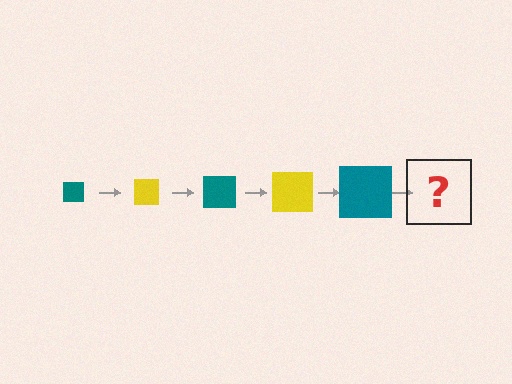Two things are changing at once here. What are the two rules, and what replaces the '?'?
The two rules are that the square grows larger each step and the color cycles through teal and yellow. The '?' should be a yellow square, larger than the previous one.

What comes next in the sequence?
The next element should be a yellow square, larger than the previous one.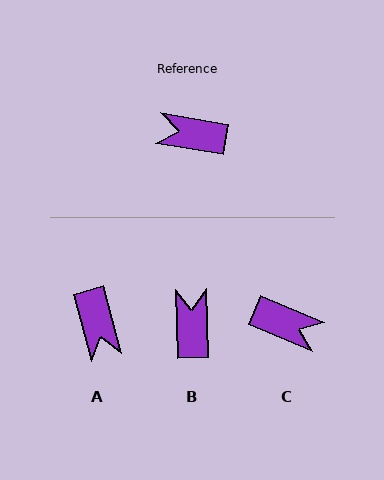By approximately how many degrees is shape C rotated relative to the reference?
Approximately 166 degrees counter-clockwise.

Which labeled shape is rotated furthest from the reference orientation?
C, about 166 degrees away.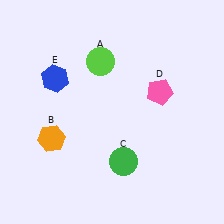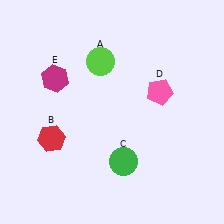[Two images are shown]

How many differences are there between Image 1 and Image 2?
There are 2 differences between the two images.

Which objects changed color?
B changed from orange to red. E changed from blue to magenta.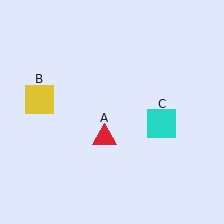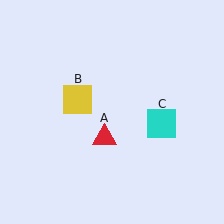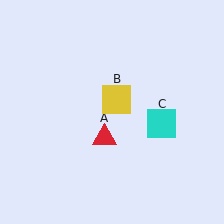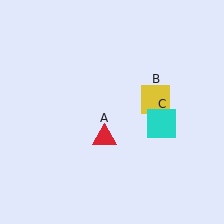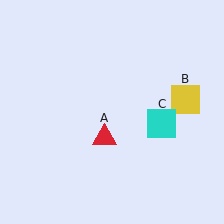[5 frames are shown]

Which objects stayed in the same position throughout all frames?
Red triangle (object A) and cyan square (object C) remained stationary.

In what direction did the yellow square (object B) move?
The yellow square (object B) moved right.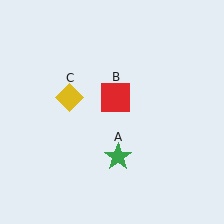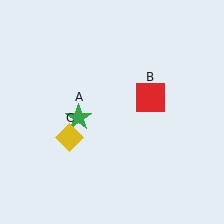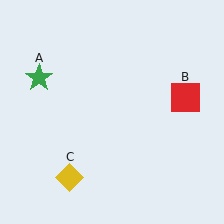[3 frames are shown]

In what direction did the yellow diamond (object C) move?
The yellow diamond (object C) moved down.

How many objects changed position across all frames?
3 objects changed position: green star (object A), red square (object B), yellow diamond (object C).